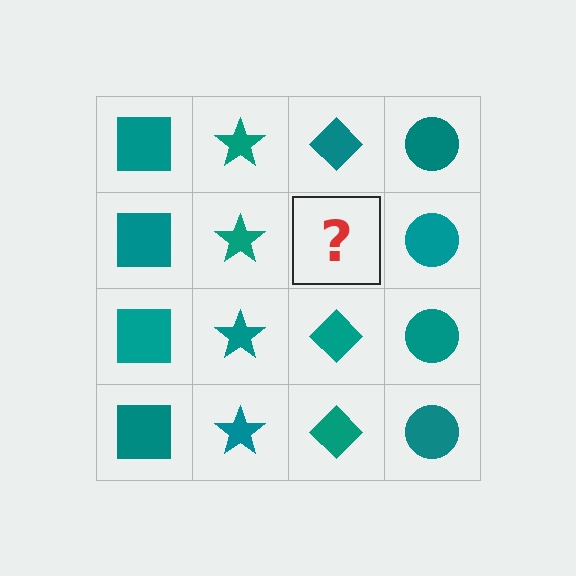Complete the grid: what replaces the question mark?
The question mark should be replaced with a teal diamond.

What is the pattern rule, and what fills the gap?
The rule is that each column has a consistent shape. The gap should be filled with a teal diamond.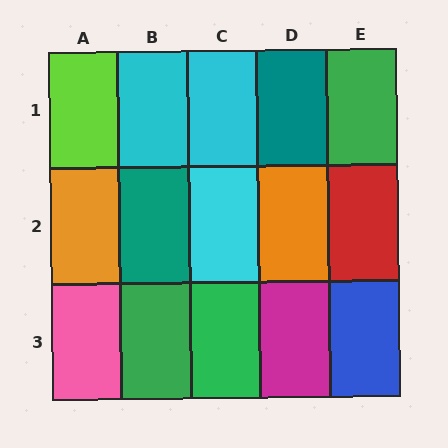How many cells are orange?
2 cells are orange.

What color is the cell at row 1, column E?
Green.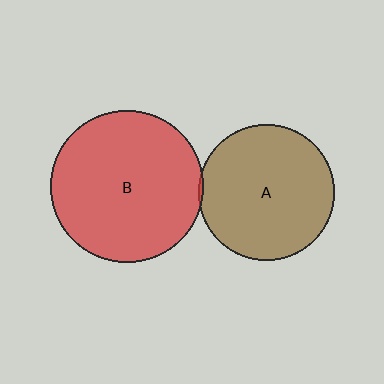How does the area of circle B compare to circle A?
Approximately 1.3 times.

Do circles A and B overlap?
Yes.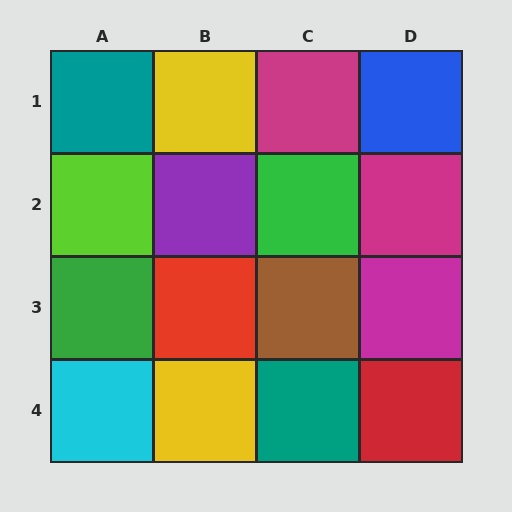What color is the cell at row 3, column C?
Brown.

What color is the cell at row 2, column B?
Purple.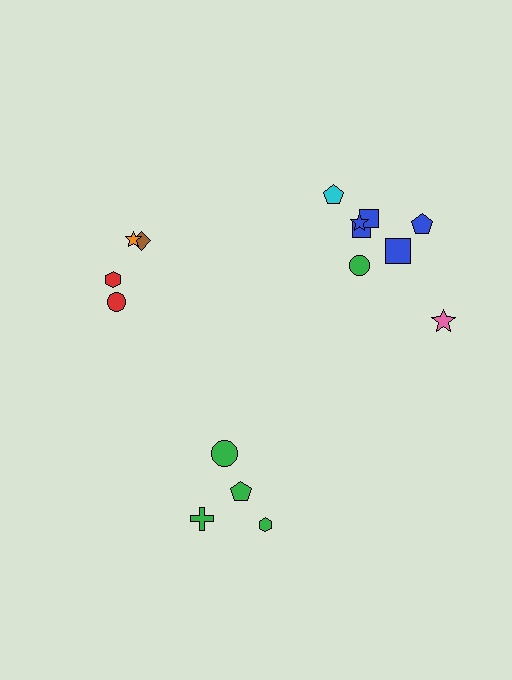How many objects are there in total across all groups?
There are 16 objects.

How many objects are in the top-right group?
There are 8 objects.